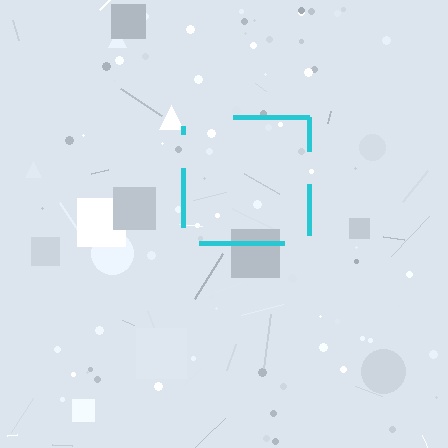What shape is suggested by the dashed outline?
The dashed outline suggests a square.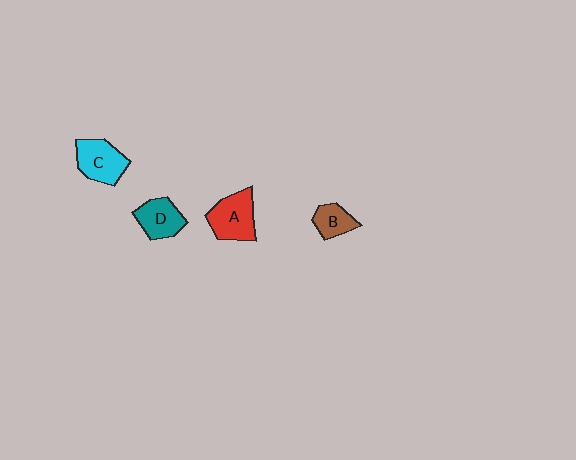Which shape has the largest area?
Shape A (red).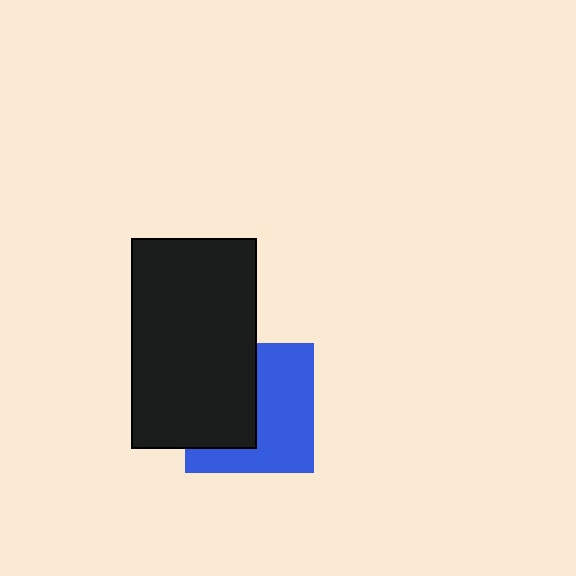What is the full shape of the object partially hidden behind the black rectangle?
The partially hidden object is a blue square.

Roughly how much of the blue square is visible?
About half of it is visible (roughly 54%).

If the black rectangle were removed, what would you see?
You would see the complete blue square.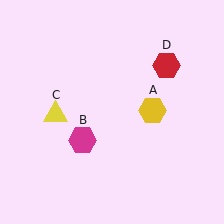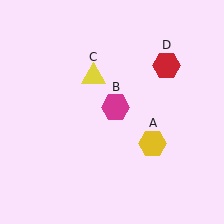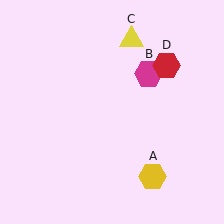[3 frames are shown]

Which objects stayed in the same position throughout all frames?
Red hexagon (object D) remained stationary.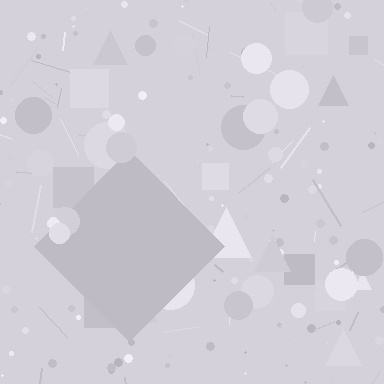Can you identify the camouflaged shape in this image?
The camouflaged shape is a diamond.